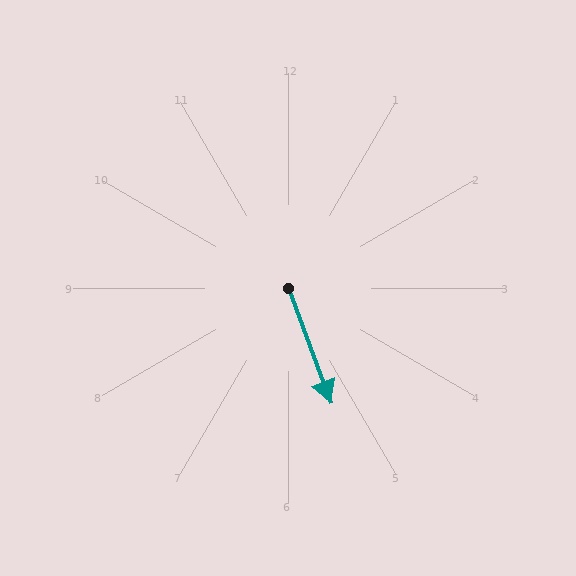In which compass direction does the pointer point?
South.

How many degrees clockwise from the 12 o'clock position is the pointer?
Approximately 160 degrees.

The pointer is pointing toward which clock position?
Roughly 5 o'clock.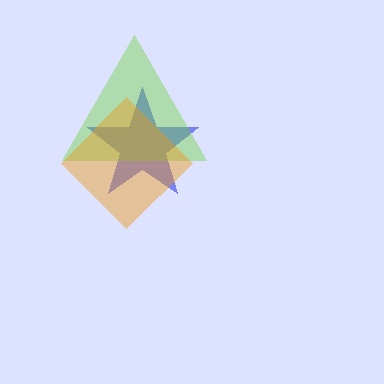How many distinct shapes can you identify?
There are 3 distinct shapes: a blue star, a lime triangle, an orange diamond.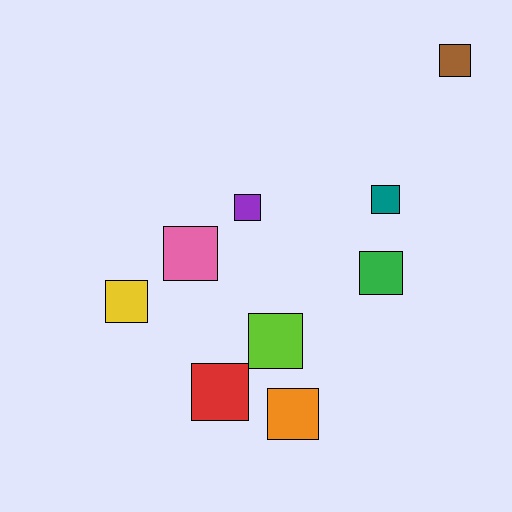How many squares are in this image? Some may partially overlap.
There are 9 squares.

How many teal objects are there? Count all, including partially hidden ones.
There is 1 teal object.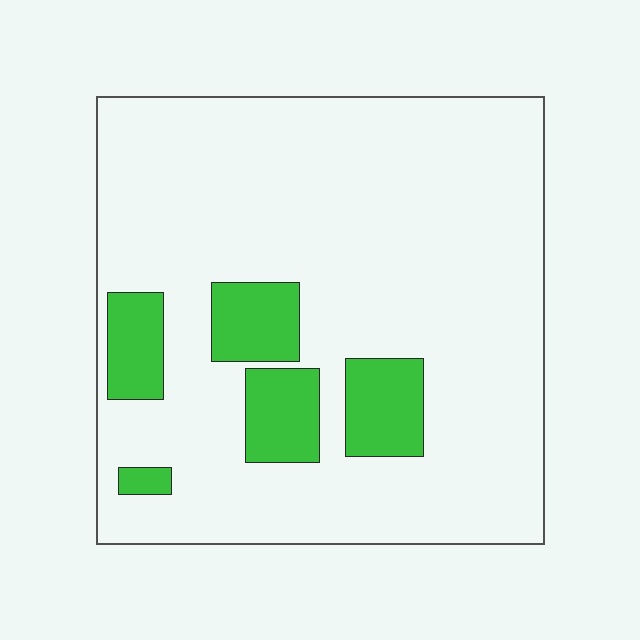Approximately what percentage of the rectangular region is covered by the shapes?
Approximately 15%.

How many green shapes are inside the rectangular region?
5.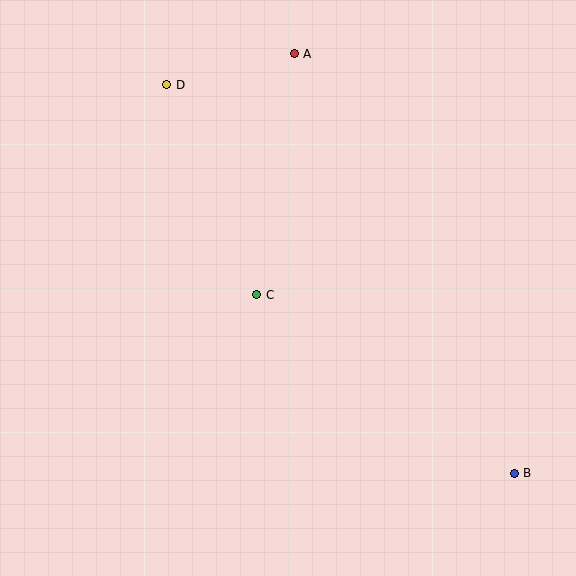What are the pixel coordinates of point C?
Point C is at (257, 295).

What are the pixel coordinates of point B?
Point B is at (514, 473).